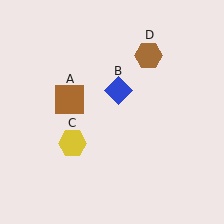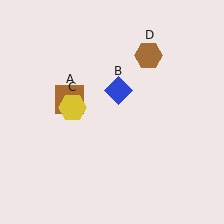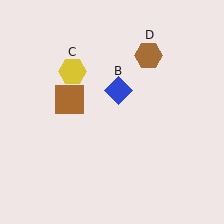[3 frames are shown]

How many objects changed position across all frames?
1 object changed position: yellow hexagon (object C).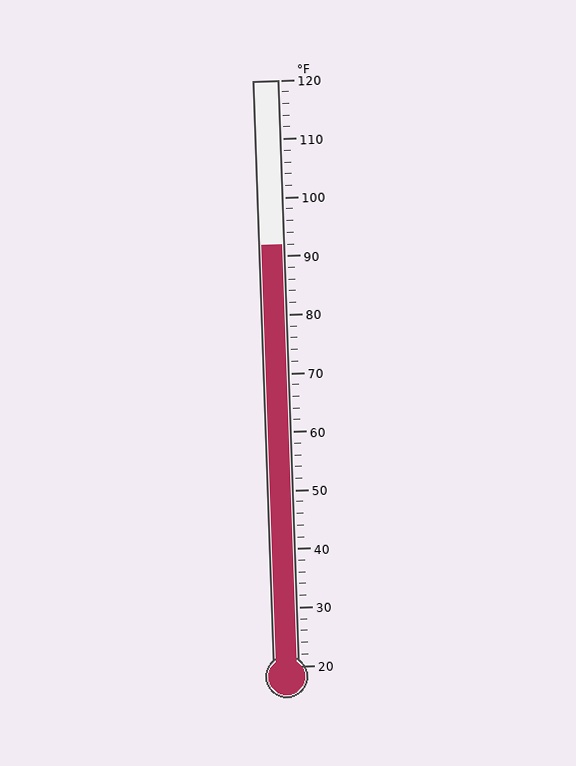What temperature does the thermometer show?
The thermometer shows approximately 92°F.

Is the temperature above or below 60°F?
The temperature is above 60°F.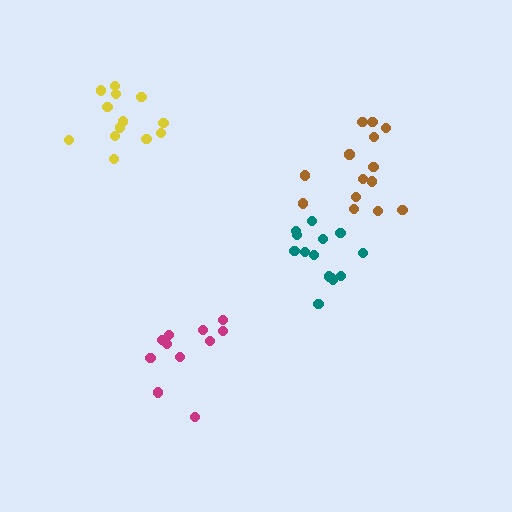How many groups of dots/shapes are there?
There are 4 groups.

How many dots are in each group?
Group 1: 14 dots, Group 2: 11 dots, Group 3: 14 dots, Group 4: 13 dots (52 total).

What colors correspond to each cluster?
The clusters are colored: teal, magenta, brown, yellow.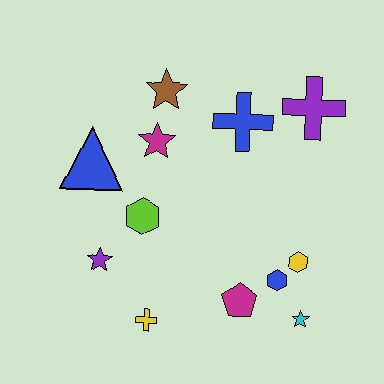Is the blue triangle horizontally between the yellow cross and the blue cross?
No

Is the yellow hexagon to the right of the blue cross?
Yes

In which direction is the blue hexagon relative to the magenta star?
The blue hexagon is below the magenta star.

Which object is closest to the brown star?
The magenta star is closest to the brown star.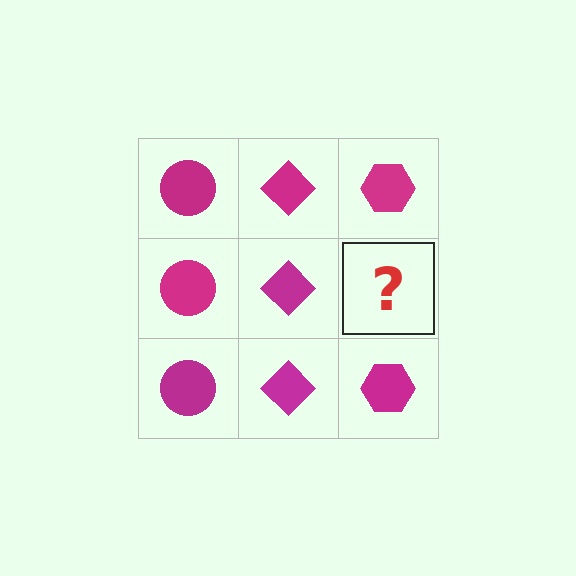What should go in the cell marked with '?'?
The missing cell should contain a magenta hexagon.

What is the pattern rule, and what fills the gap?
The rule is that each column has a consistent shape. The gap should be filled with a magenta hexagon.